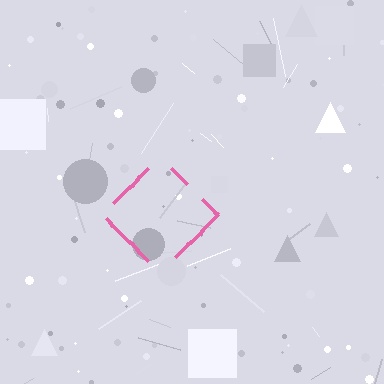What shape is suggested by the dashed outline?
The dashed outline suggests a diamond.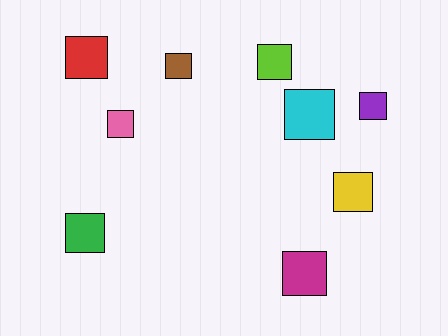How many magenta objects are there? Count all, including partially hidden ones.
There is 1 magenta object.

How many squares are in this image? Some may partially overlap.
There are 9 squares.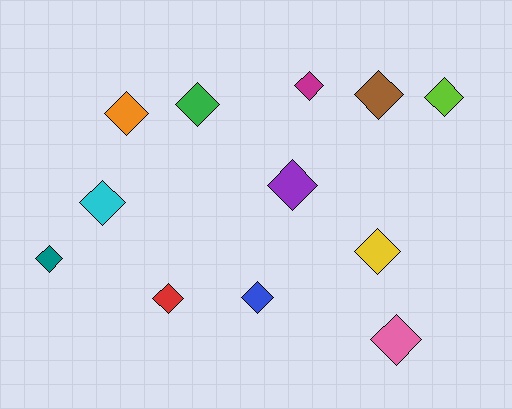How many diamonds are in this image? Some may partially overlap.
There are 12 diamonds.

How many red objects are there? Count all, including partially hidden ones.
There is 1 red object.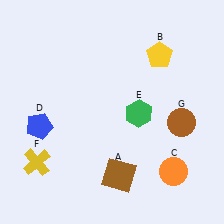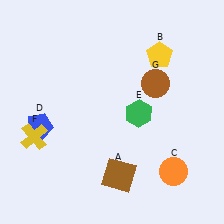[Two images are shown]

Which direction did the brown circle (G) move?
The brown circle (G) moved up.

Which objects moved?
The objects that moved are: the yellow cross (F), the brown circle (G).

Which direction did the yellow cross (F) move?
The yellow cross (F) moved up.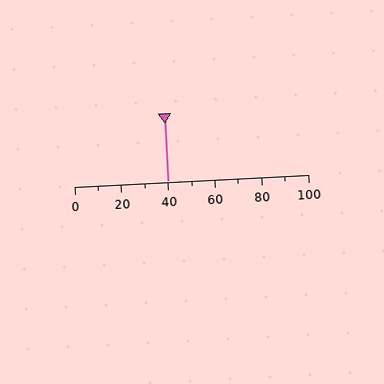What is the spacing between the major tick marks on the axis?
The major ticks are spaced 20 apart.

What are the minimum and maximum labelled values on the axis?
The axis runs from 0 to 100.